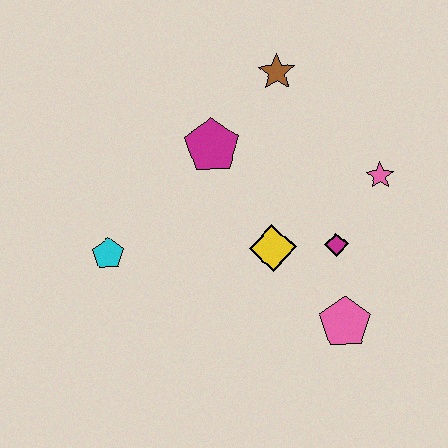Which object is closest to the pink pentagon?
The magenta diamond is closest to the pink pentagon.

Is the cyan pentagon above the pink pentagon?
Yes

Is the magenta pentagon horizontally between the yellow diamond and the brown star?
No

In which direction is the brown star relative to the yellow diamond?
The brown star is above the yellow diamond.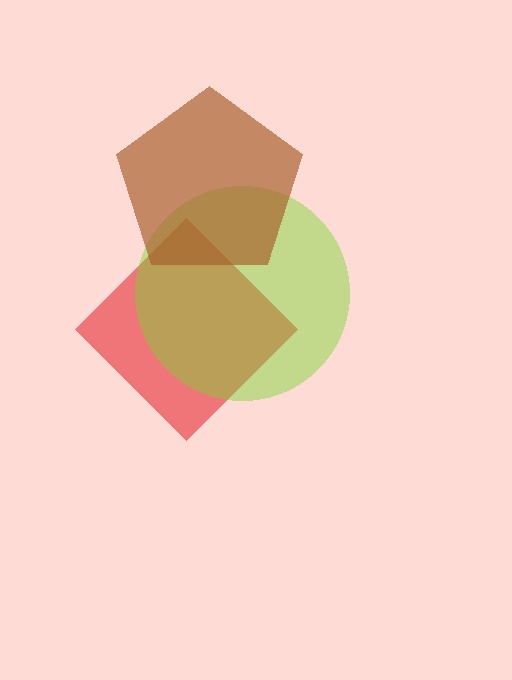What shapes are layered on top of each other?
The layered shapes are: a red diamond, a lime circle, a brown pentagon.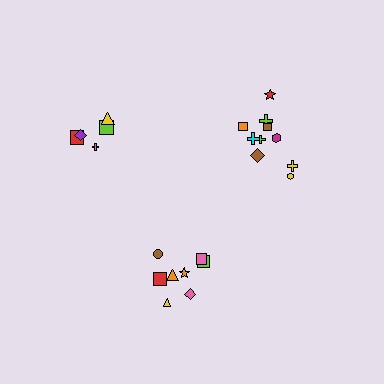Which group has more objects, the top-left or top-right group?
The top-right group.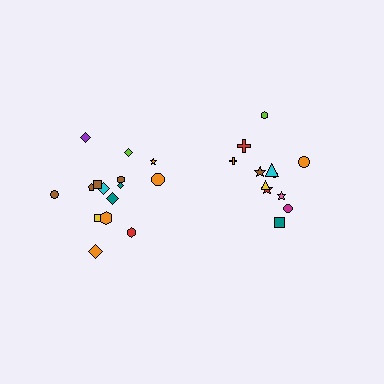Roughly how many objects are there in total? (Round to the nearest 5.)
Roughly 25 objects in total.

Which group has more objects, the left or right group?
The left group.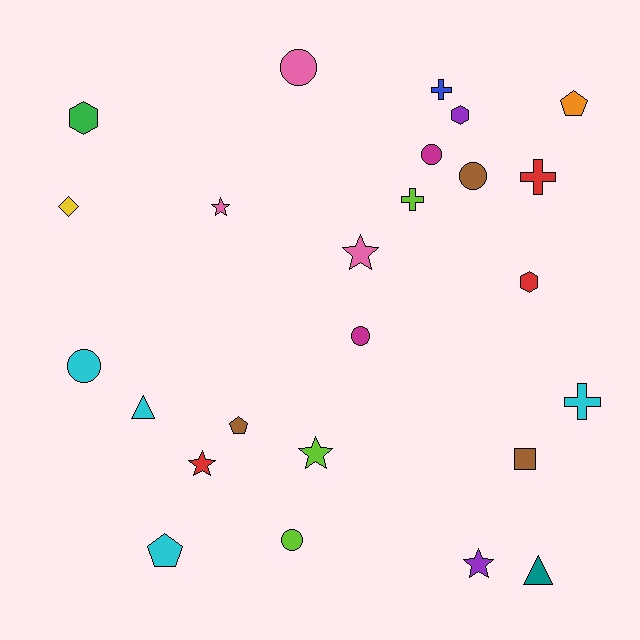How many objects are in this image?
There are 25 objects.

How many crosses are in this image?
There are 4 crosses.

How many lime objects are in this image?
There are 3 lime objects.